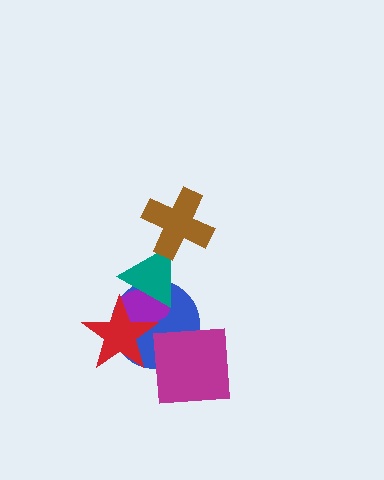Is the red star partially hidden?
Yes, it is partially covered by another shape.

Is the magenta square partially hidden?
No, no other shape covers it.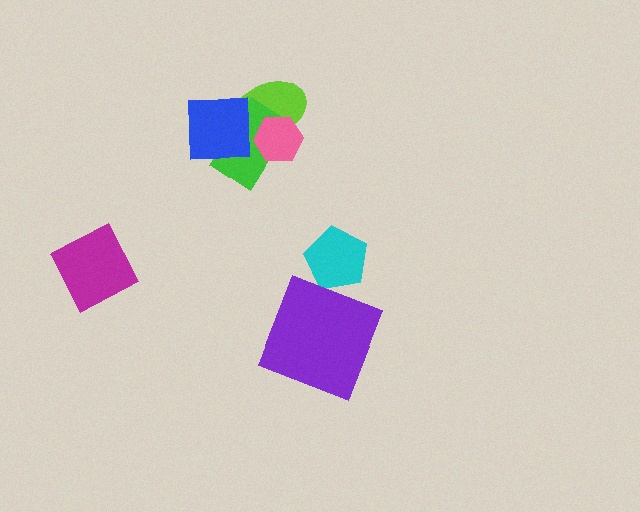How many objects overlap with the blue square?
2 objects overlap with the blue square.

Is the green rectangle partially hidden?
Yes, it is partially covered by another shape.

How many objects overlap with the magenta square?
0 objects overlap with the magenta square.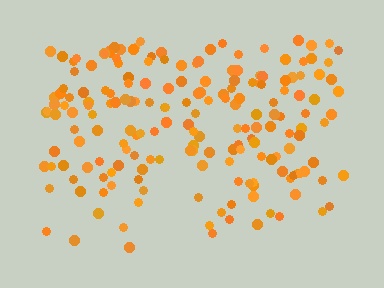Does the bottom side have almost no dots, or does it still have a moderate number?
Still a moderate number, just noticeably fewer than the top.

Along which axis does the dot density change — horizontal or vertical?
Vertical.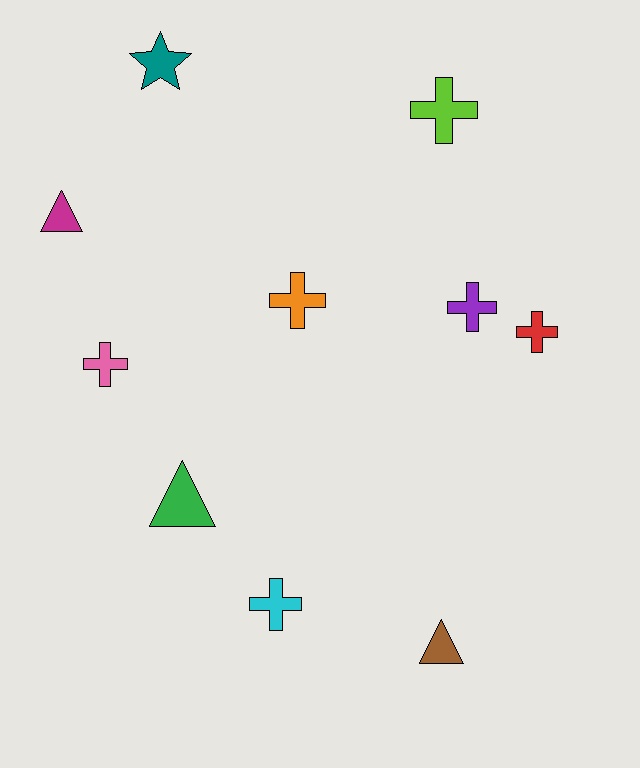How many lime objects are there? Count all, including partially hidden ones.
There is 1 lime object.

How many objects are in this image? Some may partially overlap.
There are 10 objects.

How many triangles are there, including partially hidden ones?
There are 3 triangles.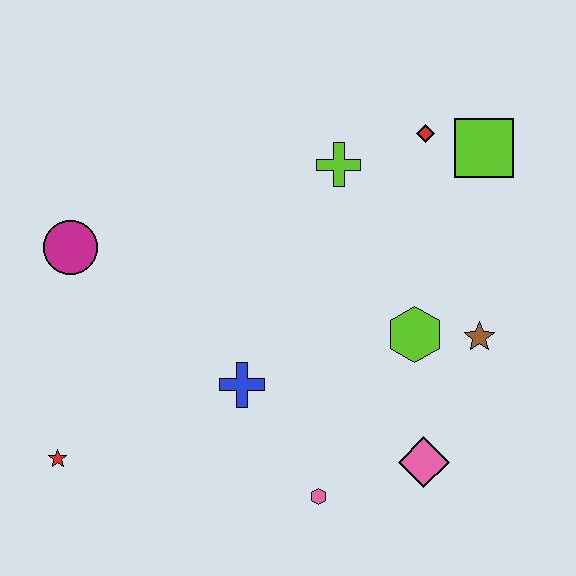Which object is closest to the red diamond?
The lime square is closest to the red diamond.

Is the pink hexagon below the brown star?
Yes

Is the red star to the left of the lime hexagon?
Yes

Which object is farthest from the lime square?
The red star is farthest from the lime square.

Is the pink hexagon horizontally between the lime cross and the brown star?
No